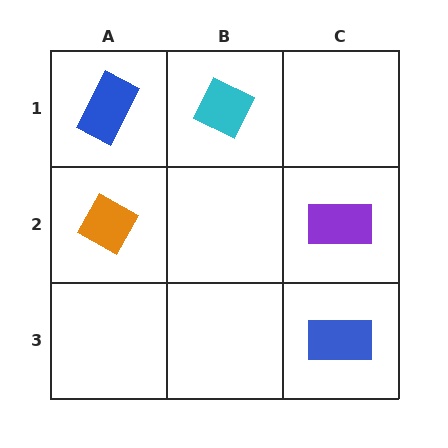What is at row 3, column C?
A blue rectangle.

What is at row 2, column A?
An orange diamond.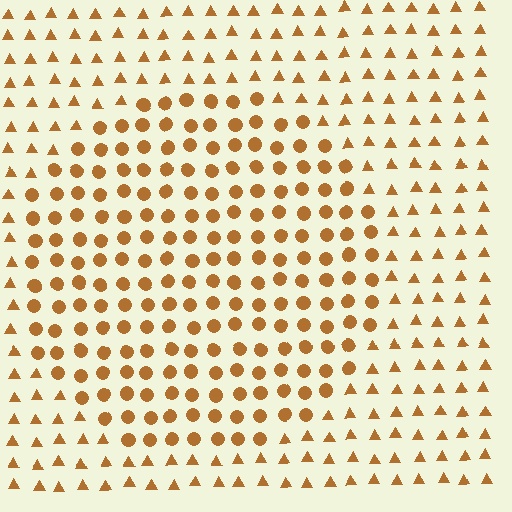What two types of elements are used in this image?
The image uses circles inside the circle region and triangles outside it.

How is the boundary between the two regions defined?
The boundary is defined by a change in element shape: circles inside vs. triangles outside. All elements share the same color and spacing.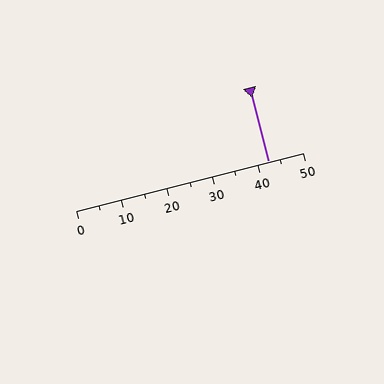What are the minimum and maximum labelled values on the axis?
The axis runs from 0 to 50.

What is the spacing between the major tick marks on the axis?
The major ticks are spaced 10 apart.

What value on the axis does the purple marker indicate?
The marker indicates approximately 42.5.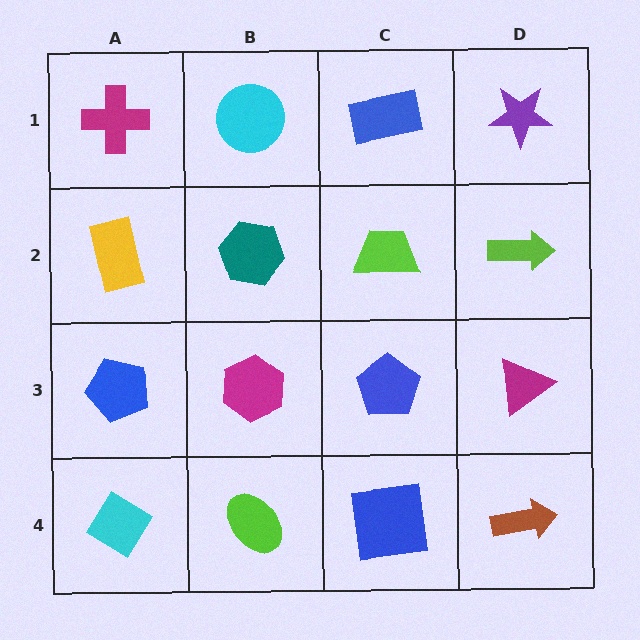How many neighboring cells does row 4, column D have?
2.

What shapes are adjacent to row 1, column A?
A yellow rectangle (row 2, column A), a cyan circle (row 1, column B).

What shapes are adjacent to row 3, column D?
A lime arrow (row 2, column D), a brown arrow (row 4, column D), a blue pentagon (row 3, column C).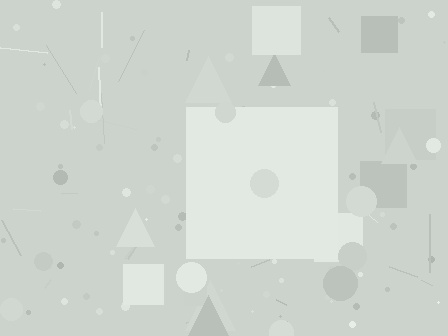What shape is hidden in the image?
A square is hidden in the image.